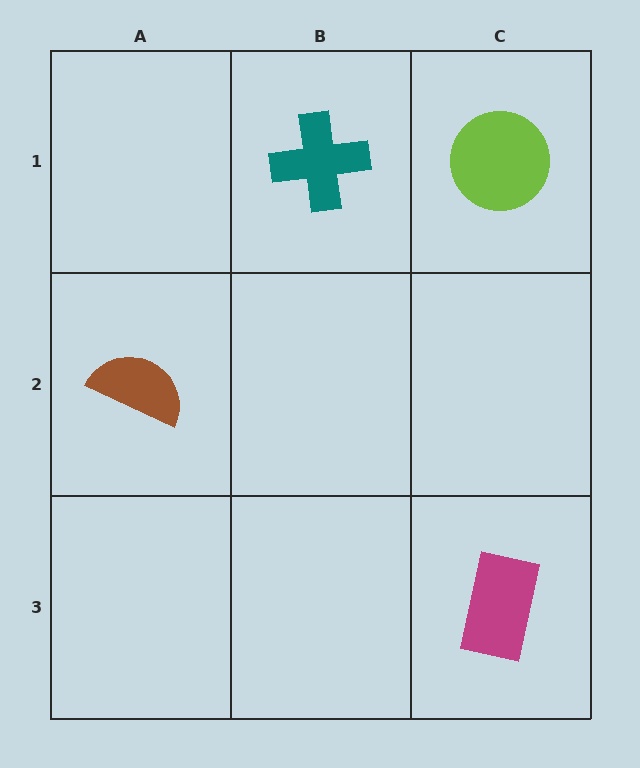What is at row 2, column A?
A brown semicircle.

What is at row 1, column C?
A lime circle.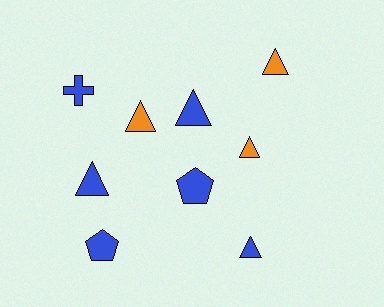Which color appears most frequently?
Blue, with 6 objects.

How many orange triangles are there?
There are 3 orange triangles.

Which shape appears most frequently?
Triangle, with 6 objects.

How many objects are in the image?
There are 9 objects.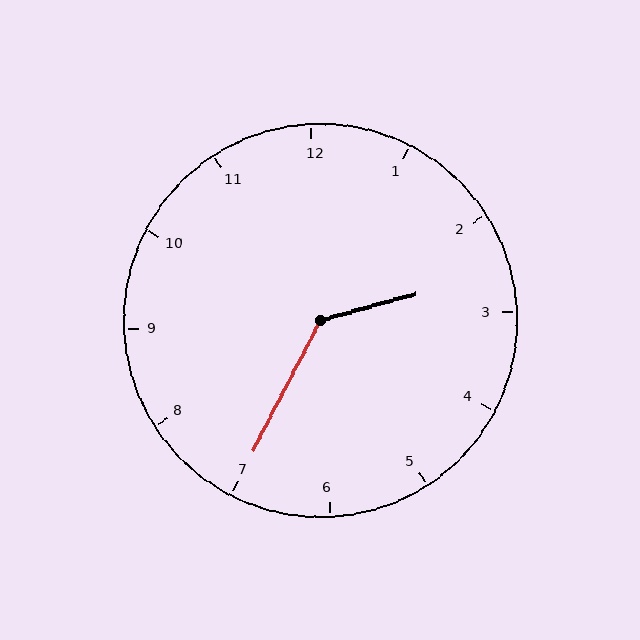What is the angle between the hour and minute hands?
Approximately 132 degrees.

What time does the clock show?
2:35.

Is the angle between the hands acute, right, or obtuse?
It is obtuse.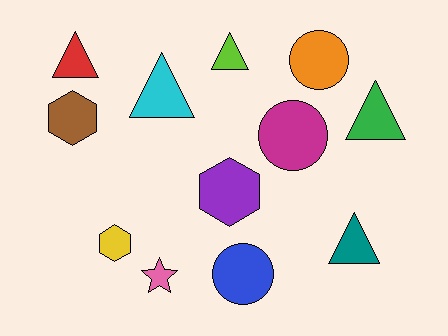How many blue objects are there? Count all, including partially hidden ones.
There is 1 blue object.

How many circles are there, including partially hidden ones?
There are 3 circles.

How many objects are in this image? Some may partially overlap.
There are 12 objects.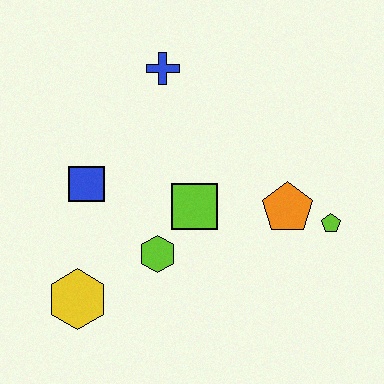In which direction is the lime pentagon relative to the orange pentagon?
The lime pentagon is to the right of the orange pentagon.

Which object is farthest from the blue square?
The lime pentagon is farthest from the blue square.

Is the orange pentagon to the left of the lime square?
No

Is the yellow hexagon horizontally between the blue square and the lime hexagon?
No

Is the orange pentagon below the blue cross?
Yes